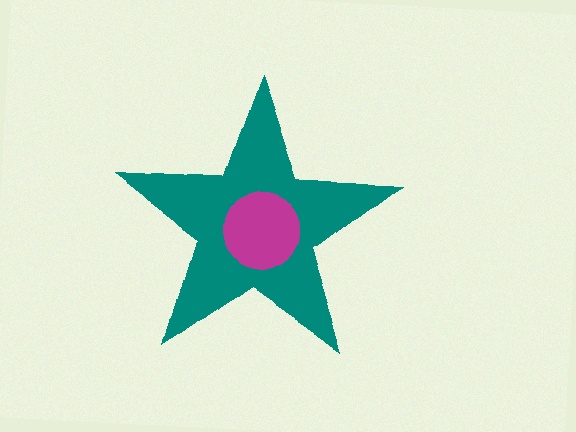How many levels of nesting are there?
2.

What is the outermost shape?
The teal star.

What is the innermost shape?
The magenta circle.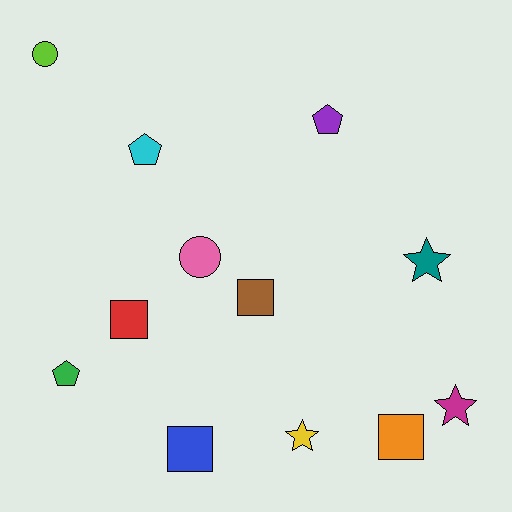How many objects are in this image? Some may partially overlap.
There are 12 objects.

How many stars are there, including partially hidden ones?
There are 3 stars.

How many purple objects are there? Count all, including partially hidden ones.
There is 1 purple object.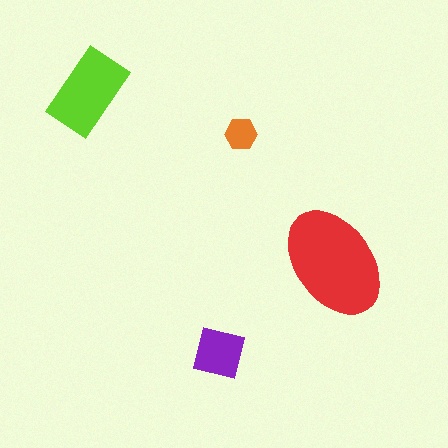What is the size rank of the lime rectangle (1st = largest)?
2nd.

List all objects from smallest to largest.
The orange hexagon, the purple square, the lime rectangle, the red ellipse.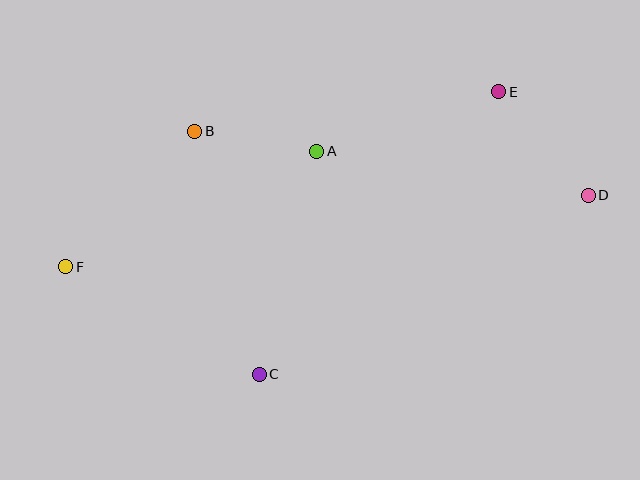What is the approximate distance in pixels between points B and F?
The distance between B and F is approximately 187 pixels.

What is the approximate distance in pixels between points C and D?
The distance between C and D is approximately 374 pixels.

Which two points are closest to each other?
Points A and B are closest to each other.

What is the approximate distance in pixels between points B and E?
The distance between B and E is approximately 306 pixels.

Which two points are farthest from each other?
Points D and F are farthest from each other.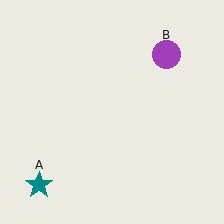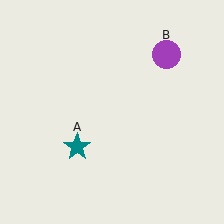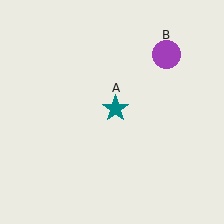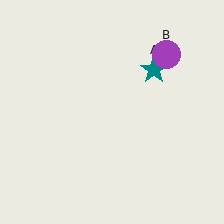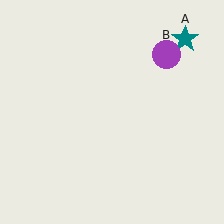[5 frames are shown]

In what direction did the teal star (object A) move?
The teal star (object A) moved up and to the right.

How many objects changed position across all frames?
1 object changed position: teal star (object A).